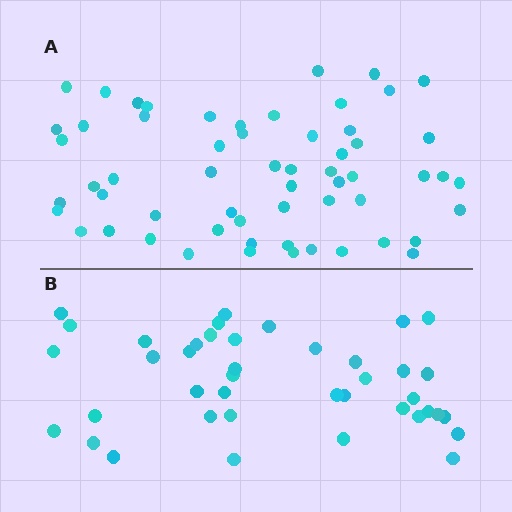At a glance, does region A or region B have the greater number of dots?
Region A (the top region) has more dots.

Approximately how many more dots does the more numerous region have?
Region A has approximately 20 more dots than region B.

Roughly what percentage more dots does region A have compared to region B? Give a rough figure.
About 45% more.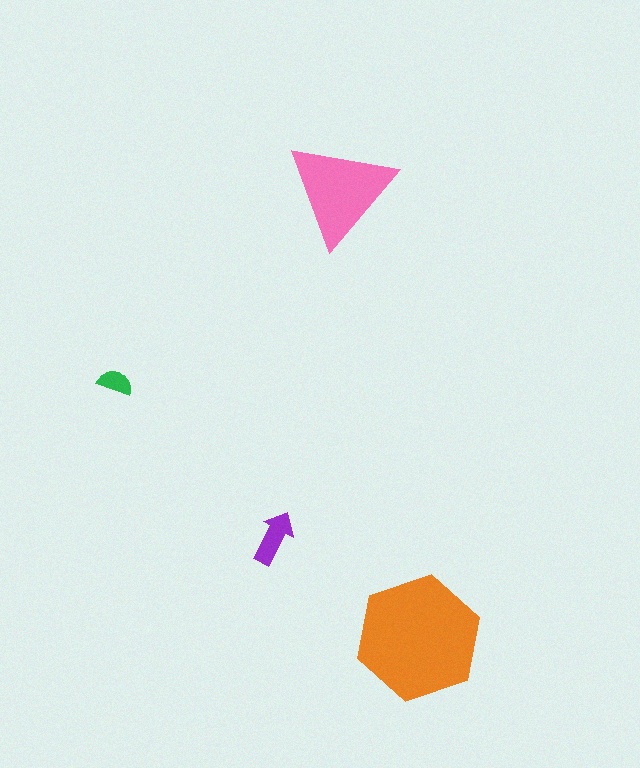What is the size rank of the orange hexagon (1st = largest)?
1st.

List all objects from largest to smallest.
The orange hexagon, the pink triangle, the purple arrow, the green semicircle.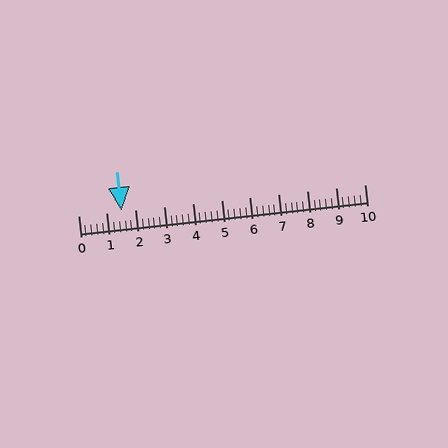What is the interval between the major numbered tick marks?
The major tick marks are spaced 1 units apart.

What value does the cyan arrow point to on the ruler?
The cyan arrow points to approximately 1.5.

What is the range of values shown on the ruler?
The ruler shows values from 0 to 10.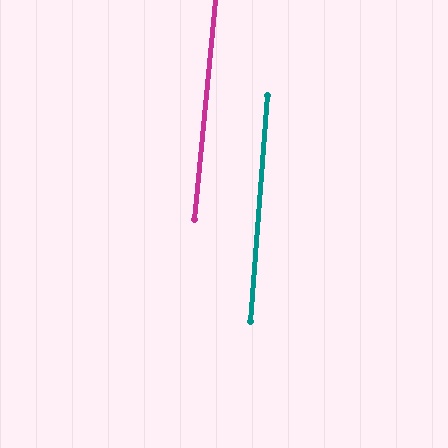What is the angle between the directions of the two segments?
Approximately 1 degree.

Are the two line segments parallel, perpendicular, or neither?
Parallel — their directions differ by only 1.3°.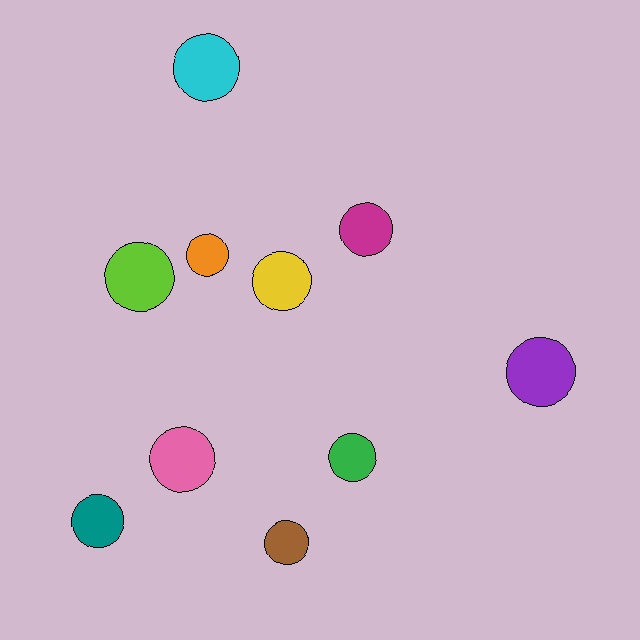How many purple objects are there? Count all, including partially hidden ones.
There is 1 purple object.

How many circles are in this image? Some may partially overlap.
There are 10 circles.